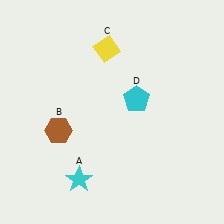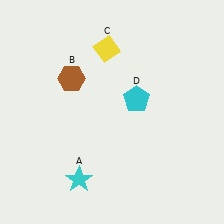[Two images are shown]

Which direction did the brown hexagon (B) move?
The brown hexagon (B) moved up.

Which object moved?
The brown hexagon (B) moved up.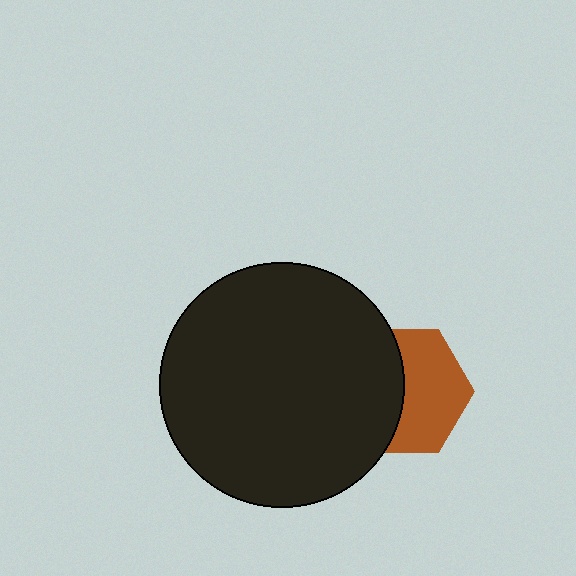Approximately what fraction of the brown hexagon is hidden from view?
Roughly 46% of the brown hexagon is hidden behind the black circle.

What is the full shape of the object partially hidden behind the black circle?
The partially hidden object is a brown hexagon.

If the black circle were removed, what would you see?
You would see the complete brown hexagon.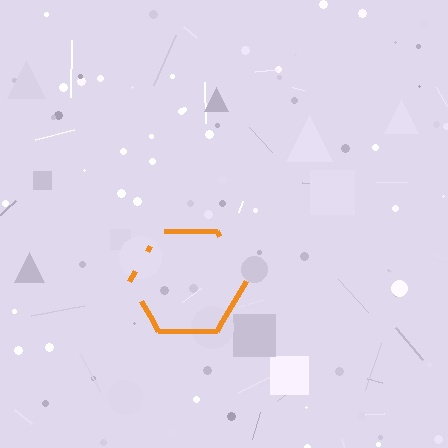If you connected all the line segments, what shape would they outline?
They would outline a hexagon.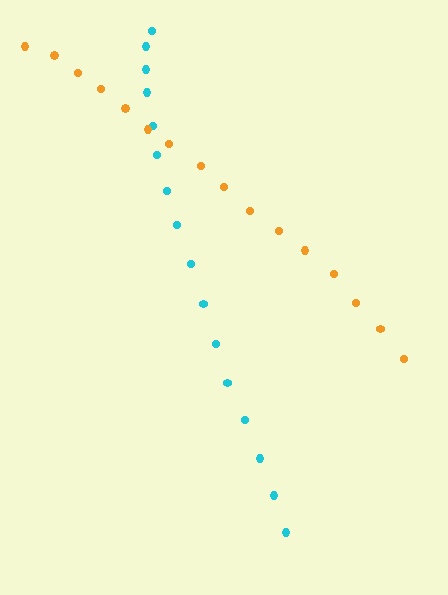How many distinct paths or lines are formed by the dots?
There are 2 distinct paths.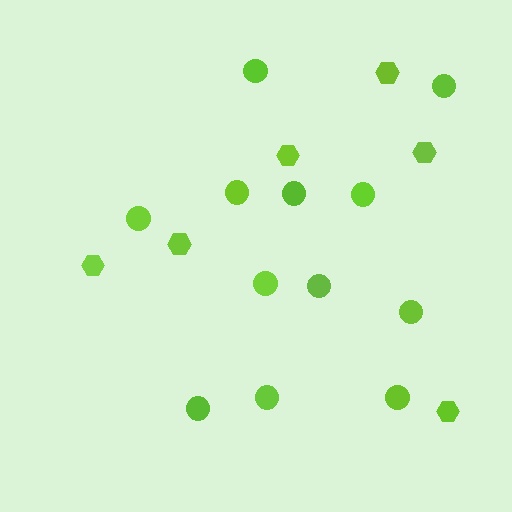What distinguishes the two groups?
There are 2 groups: one group of circles (12) and one group of hexagons (6).